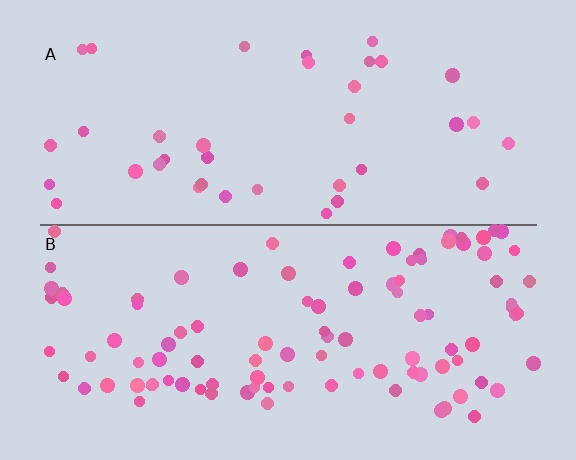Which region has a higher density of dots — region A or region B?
B (the bottom).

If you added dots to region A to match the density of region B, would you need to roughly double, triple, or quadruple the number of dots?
Approximately triple.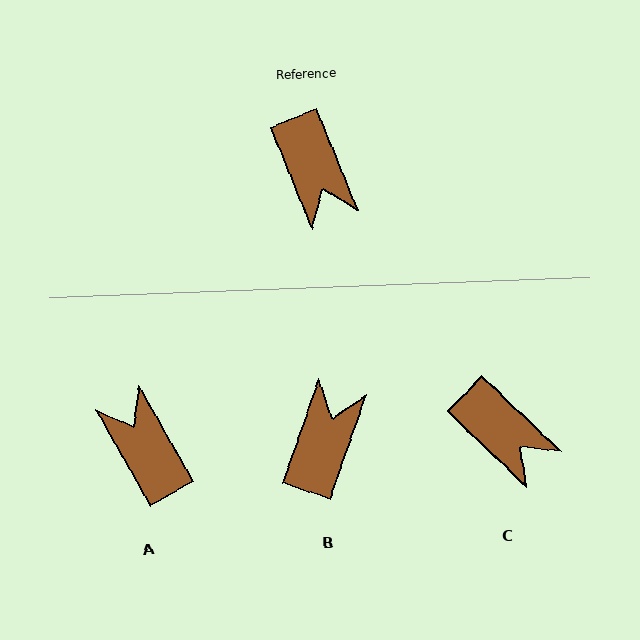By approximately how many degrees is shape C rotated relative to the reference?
Approximately 24 degrees counter-clockwise.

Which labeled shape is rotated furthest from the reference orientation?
A, about 172 degrees away.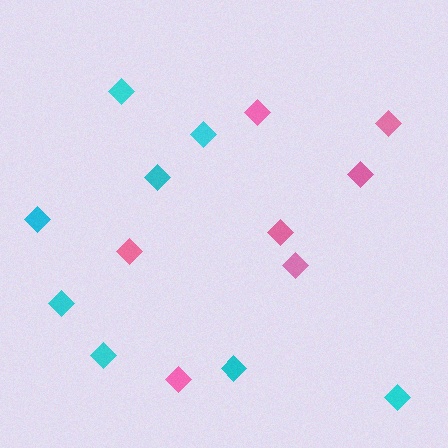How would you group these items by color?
There are 2 groups: one group of cyan diamonds (8) and one group of pink diamonds (7).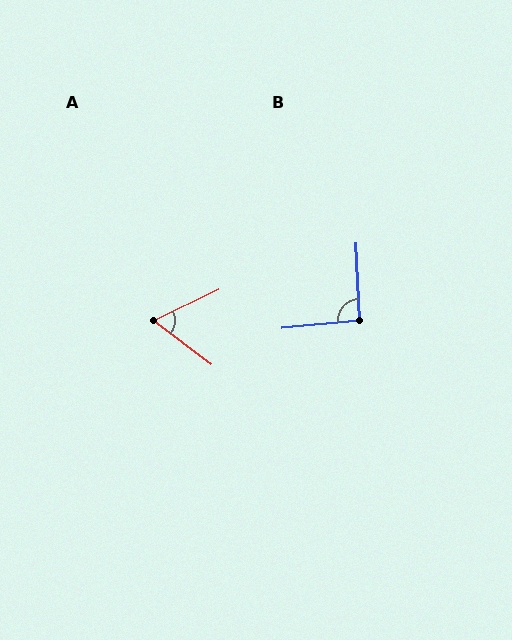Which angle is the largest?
B, at approximately 93 degrees.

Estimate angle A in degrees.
Approximately 63 degrees.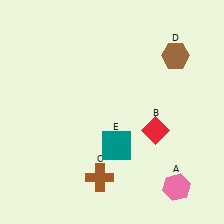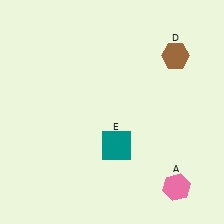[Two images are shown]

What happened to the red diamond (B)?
The red diamond (B) was removed in Image 2. It was in the bottom-right area of Image 1.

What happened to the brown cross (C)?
The brown cross (C) was removed in Image 2. It was in the bottom-left area of Image 1.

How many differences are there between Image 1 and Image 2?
There are 2 differences between the two images.